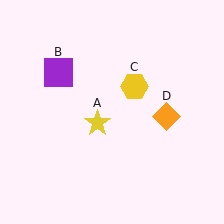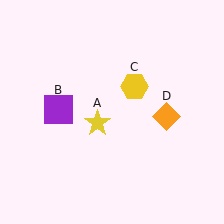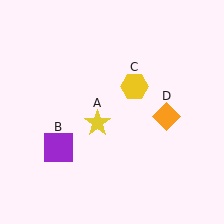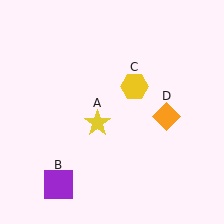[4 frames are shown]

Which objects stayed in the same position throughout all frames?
Yellow star (object A) and yellow hexagon (object C) and orange diamond (object D) remained stationary.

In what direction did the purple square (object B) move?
The purple square (object B) moved down.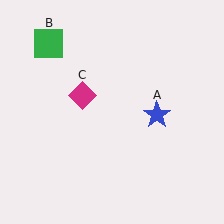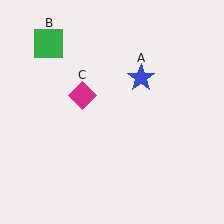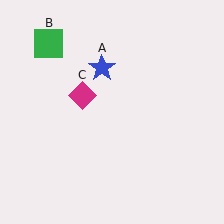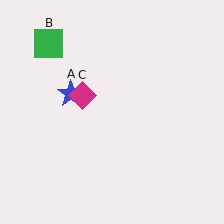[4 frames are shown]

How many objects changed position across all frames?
1 object changed position: blue star (object A).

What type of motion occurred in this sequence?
The blue star (object A) rotated counterclockwise around the center of the scene.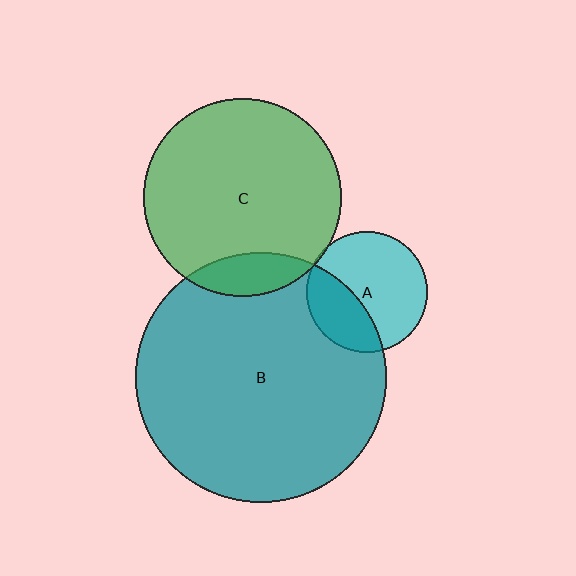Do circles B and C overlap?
Yes.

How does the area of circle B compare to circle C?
Approximately 1.6 times.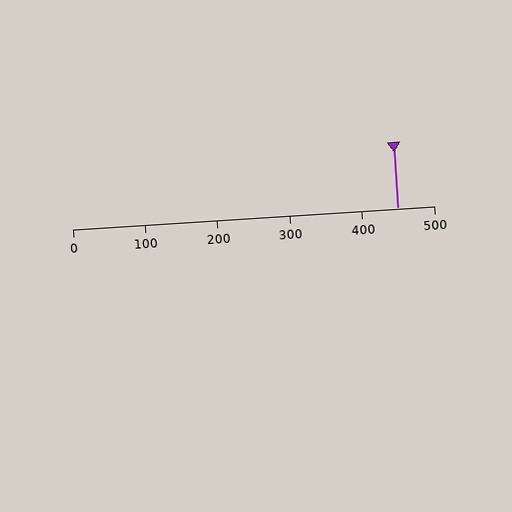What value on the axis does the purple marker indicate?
The marker indicates approximately 450.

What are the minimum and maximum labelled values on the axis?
The axis runs from 0 to 500.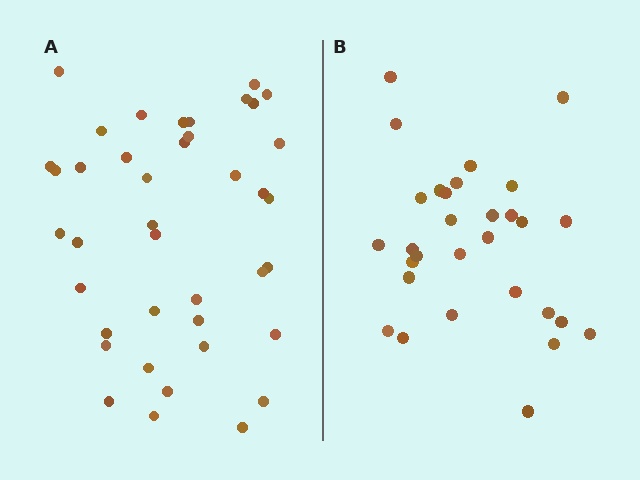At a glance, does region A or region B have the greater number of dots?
Region A (the left region) has more dots.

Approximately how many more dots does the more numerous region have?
Region A has roughly 10 or so more dots than region B.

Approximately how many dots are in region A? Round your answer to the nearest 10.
About 40 dots.